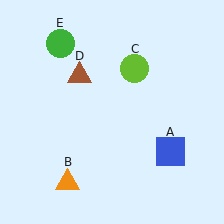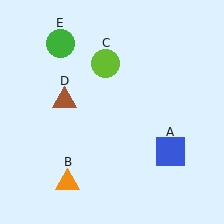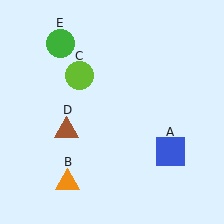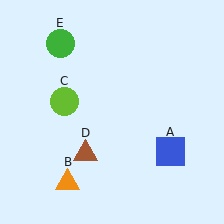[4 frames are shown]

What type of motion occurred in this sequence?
The lime circle (object C), brown triangle (object D) rotated counterclockwise around the center of the scene.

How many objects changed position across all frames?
2 objects changed position: lime circle (object C), brown triangle (object D).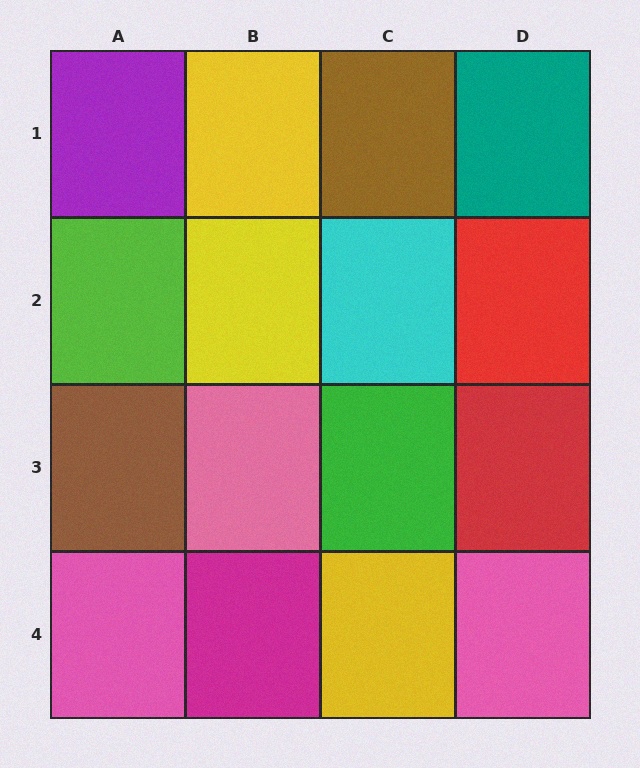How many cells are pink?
3 cells are pink.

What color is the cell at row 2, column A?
Lime.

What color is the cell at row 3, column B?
Pink.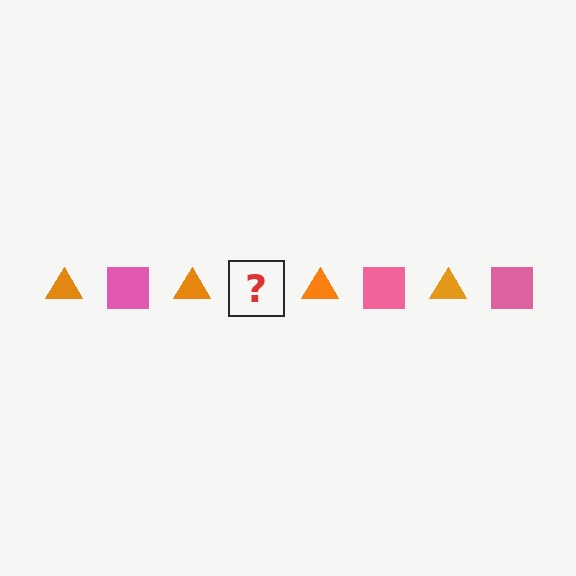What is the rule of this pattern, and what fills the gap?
The rule is that the pattern alternates between orange triangle and pink square. The gap should be filled with a pink square.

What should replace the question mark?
The question mark should be replaced with a pink square.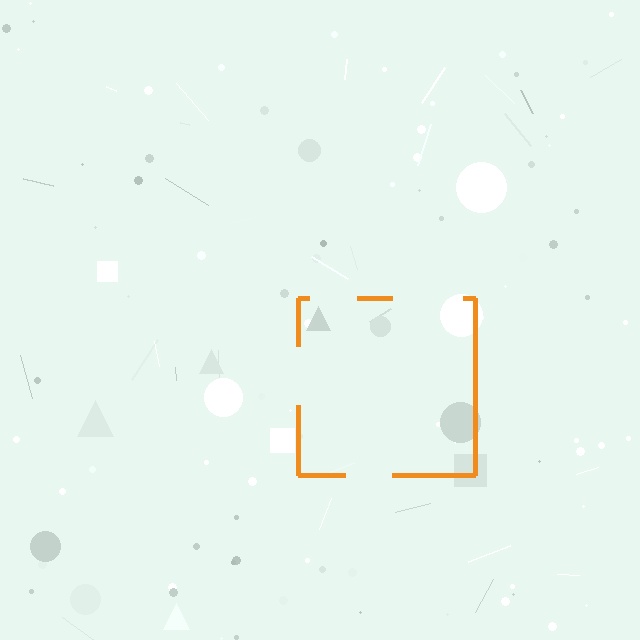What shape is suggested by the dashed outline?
The dashed outline suggests a square.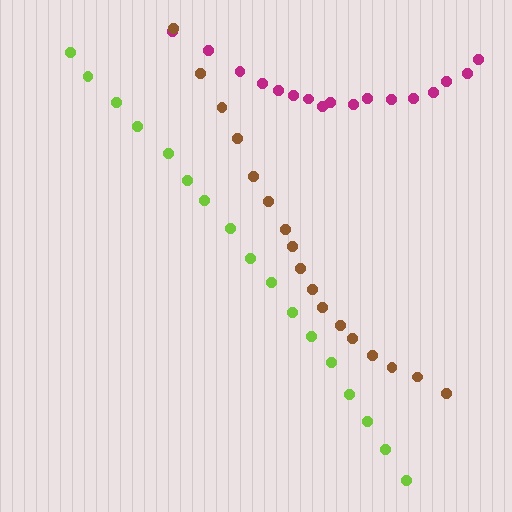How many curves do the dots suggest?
There are 3 distinct paths.